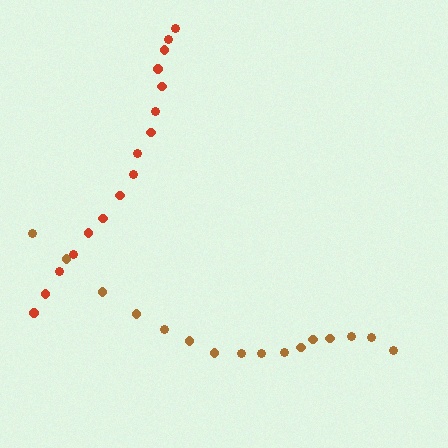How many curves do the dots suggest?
There are 2 distinct paths.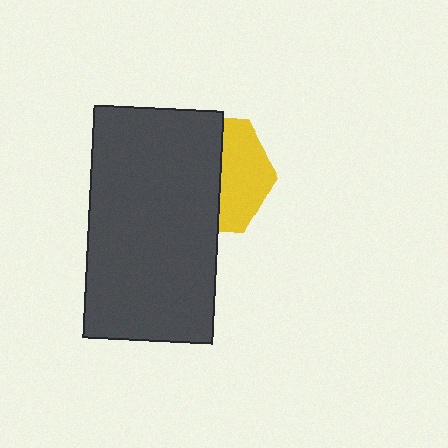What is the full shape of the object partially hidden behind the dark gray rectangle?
The partially hidden object is a yellow hexagon.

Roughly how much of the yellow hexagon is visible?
A small part of it is visible (roughly 41%).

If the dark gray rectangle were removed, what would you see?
You would see the complete yellow hexagon.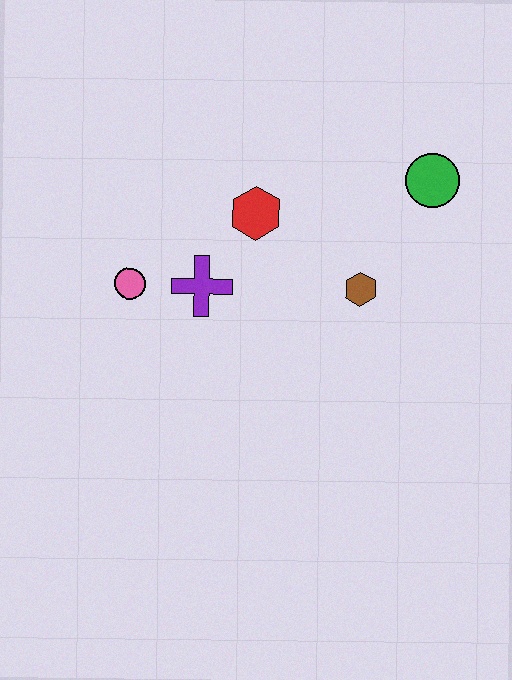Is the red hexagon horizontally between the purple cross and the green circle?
Yes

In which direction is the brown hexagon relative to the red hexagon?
The brown hexagon is to the right of the red hexagon.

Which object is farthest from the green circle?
The pink circle is farthest from the green circle.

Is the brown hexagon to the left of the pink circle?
No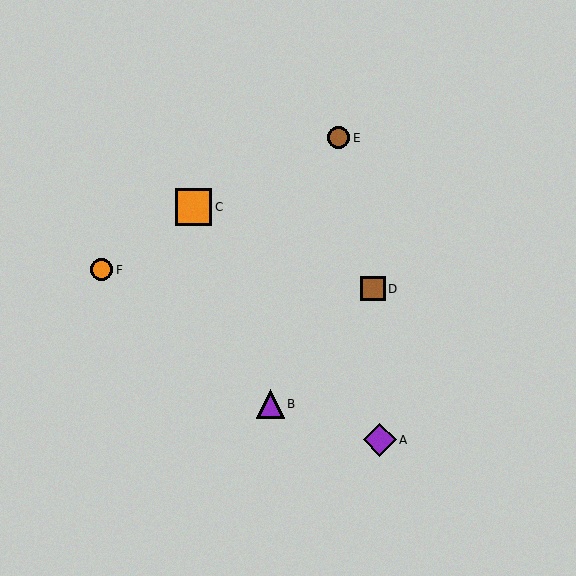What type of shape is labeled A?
Shape A is a purple diamond.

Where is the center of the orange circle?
The center of the orange circle is at (102, 270).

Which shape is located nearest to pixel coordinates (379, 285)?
The brown square (labeled D) at (373, 289) is nearest to that location.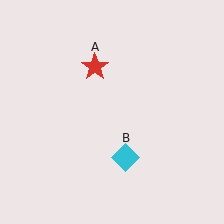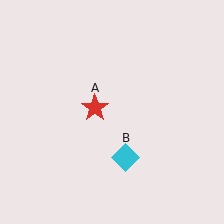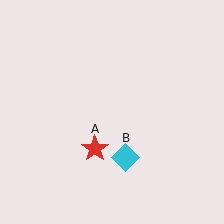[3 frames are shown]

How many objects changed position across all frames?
1 object changed position: red star (object A).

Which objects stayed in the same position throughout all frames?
Cyan diamond (object B) remained stationary.